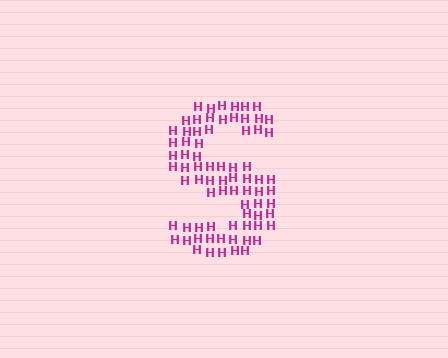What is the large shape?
The large shape is the letter S.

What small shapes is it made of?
It is made of small letter H's.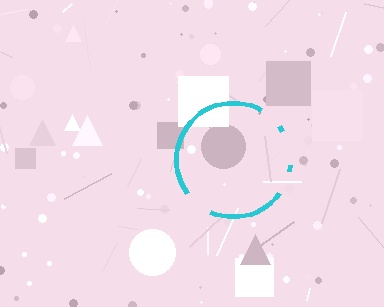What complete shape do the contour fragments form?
The contour fragments form a circle.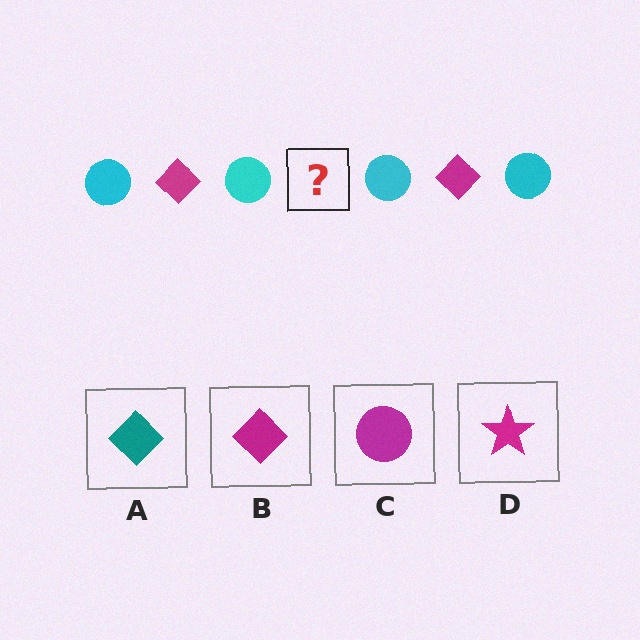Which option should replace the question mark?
Option B.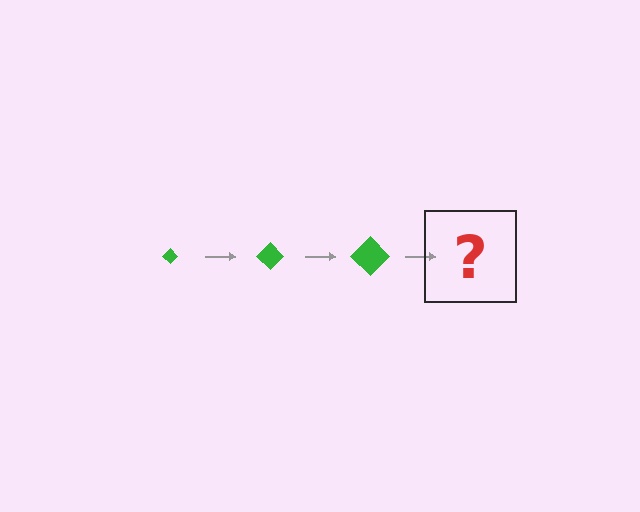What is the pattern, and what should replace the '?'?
The pattern is that the diamond gets progressively larger each step. The '?' should be a green diamond, larger than the previous one.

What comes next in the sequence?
The next element should be a green diamond, larger than the previous one.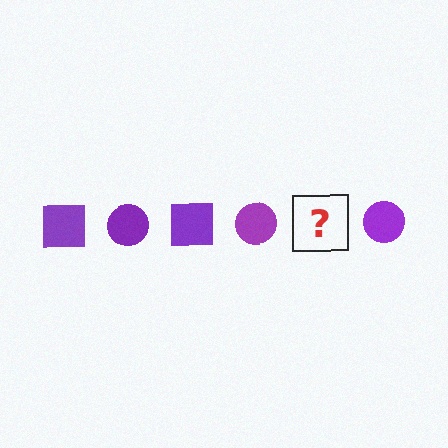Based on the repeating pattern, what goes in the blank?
The blank should be a purple square.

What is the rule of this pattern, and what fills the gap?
The rule is that the pattern cycles through square, circle shapes in purple. The gap should be filled with a purple square.